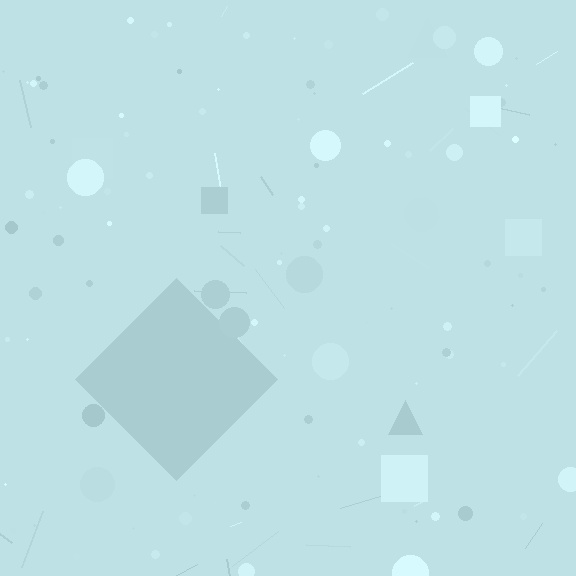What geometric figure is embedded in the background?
A diamond is embedded in the background.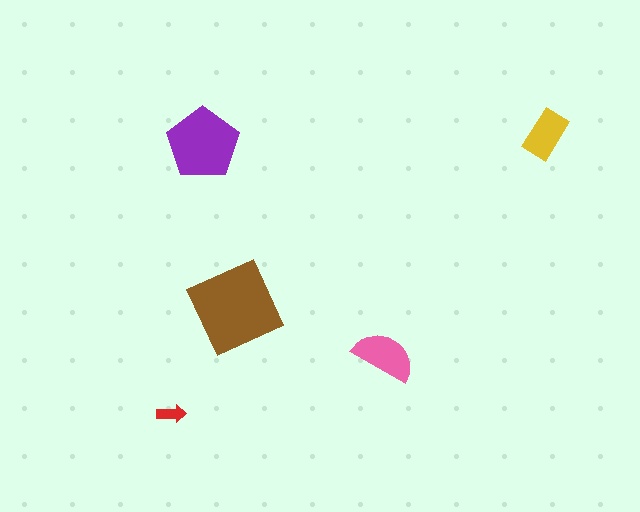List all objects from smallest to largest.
The red arrow, the yellow rectangle, the pink semicircle, the purple pentagon, the brown diamond.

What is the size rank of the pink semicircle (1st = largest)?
3rd.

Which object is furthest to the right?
The yellow rectangle is rightmost.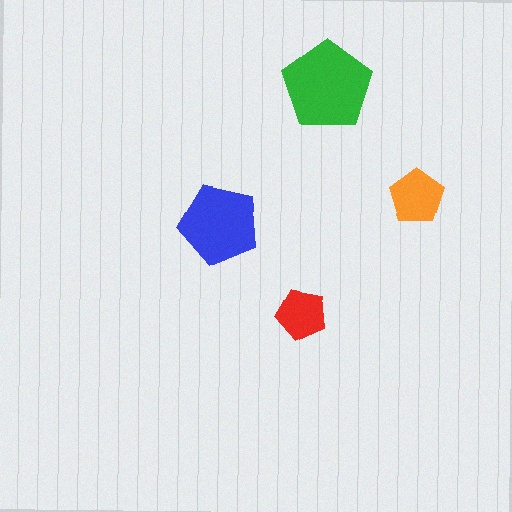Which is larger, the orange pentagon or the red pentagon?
The orange one.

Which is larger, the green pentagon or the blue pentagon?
The green one.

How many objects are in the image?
There are 4 objects in the image.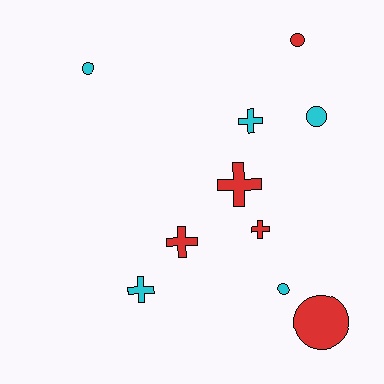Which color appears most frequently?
Cyan, with 5 objects.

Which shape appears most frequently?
Cross, with 5 objects.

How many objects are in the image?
There are 10 objects.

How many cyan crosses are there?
There are 2 cyan crosses.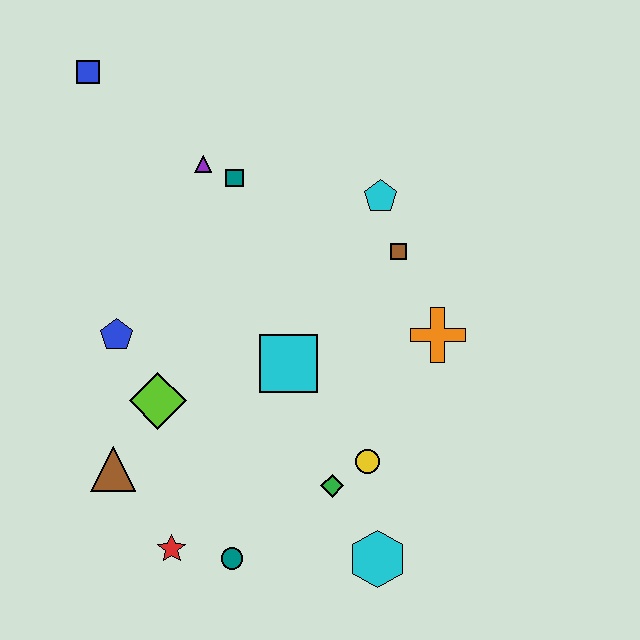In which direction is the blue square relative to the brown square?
The blue square is to the left of the brown square.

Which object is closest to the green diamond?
The yellow circle is closest to the green diamond.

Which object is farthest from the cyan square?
The blue square is farthest from the cyan square.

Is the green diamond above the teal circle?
Yes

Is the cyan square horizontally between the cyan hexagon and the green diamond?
No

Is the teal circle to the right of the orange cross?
No